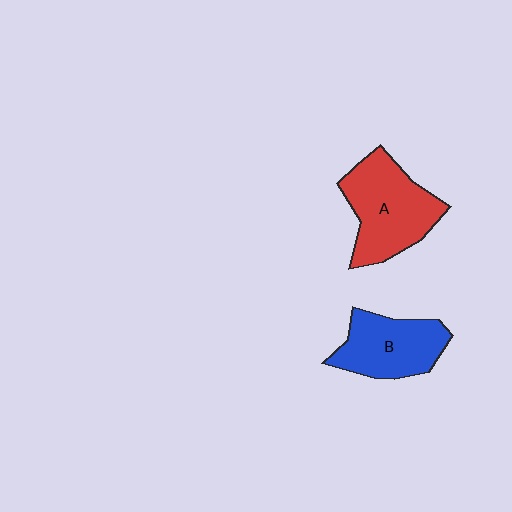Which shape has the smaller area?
Shape B (blue).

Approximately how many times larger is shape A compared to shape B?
Approximately 1.2 times.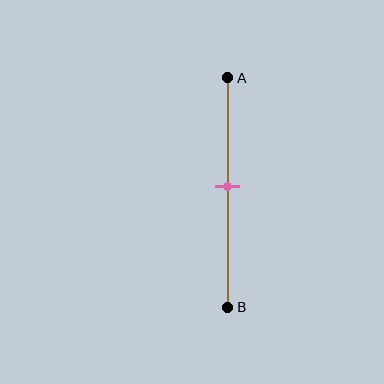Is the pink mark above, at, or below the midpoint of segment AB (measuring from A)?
The pink mark is approximately at the midpoint of segment AB.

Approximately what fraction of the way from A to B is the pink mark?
The pink mark is approximately 45% of the way from A to B.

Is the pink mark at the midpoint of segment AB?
Yes, the mark is approximately at the midpoint.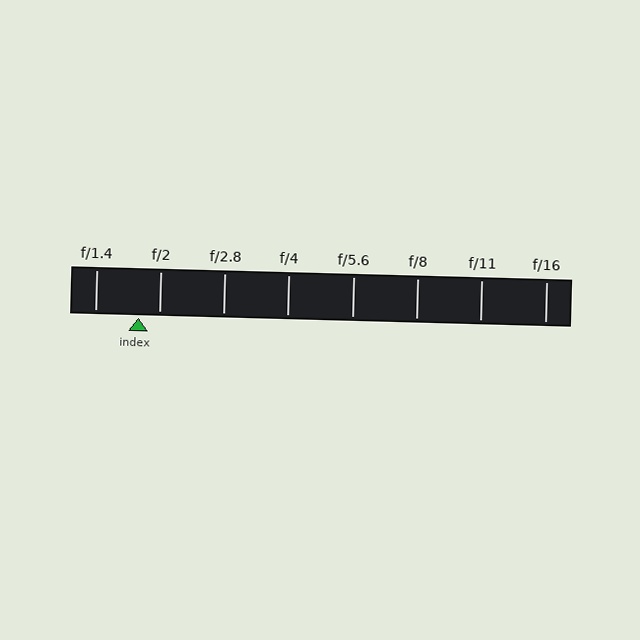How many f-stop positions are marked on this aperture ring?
There are 8 f-stop positions marked.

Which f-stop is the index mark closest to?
The index mark is closest to f/2.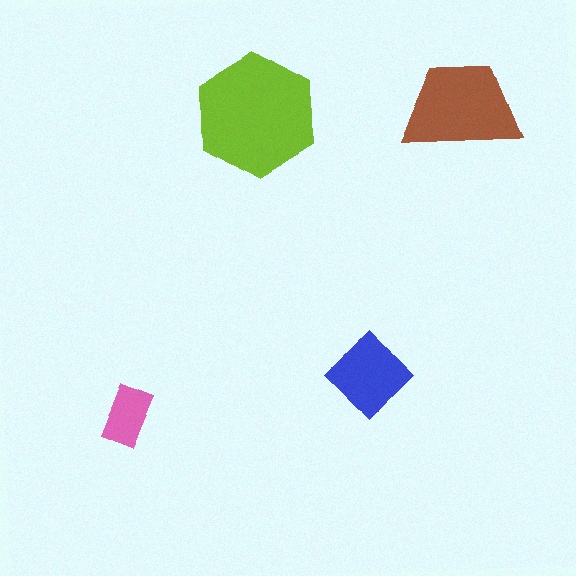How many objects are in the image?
There are 4 objects in the image.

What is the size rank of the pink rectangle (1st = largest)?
4th.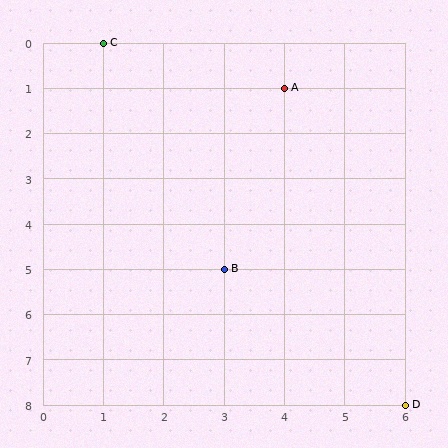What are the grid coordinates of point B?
Point B is at grid coordinates (3, 5).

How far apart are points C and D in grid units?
Points C and D are 5 columns and 8 rows apart (about 9.4 grid units diagonally).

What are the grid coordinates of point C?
Point C is at grid coordinates (1, 0).